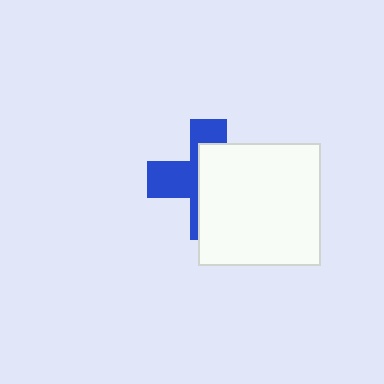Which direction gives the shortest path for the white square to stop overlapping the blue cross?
Moving right gives the shortest separation.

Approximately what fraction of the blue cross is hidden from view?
Roughly 58% of the blue cross is hidden behind the white square.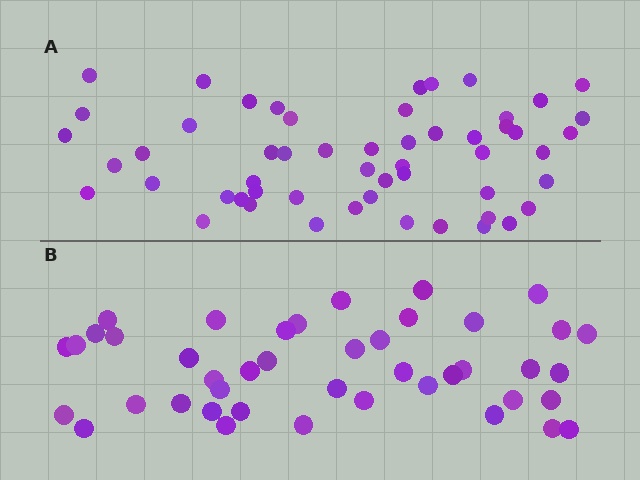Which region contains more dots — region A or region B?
Region A (the top region) has more dots.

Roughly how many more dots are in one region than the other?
Region A has roughly 12 or so more dots than region B.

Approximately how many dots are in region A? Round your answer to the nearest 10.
About 50 dots. (The exact count is 54, which rounds to 50.)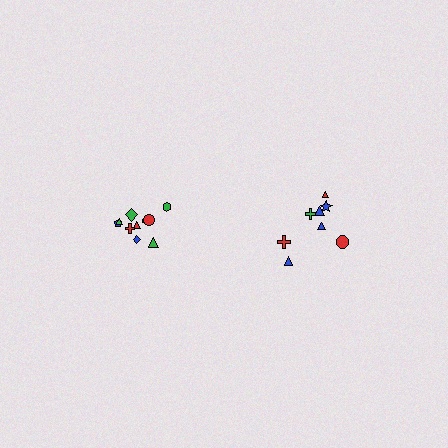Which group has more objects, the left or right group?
The left group.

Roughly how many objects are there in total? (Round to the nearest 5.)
Roughly 20 objects in total.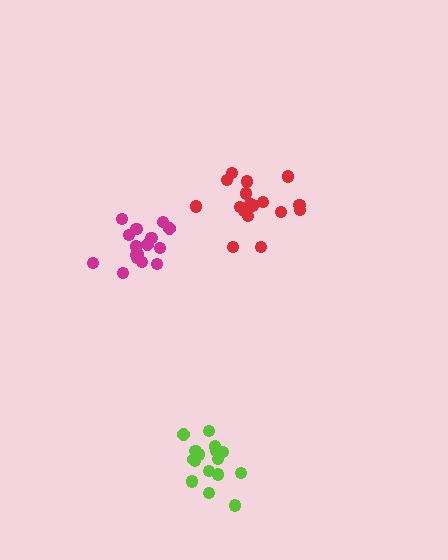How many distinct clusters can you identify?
There are 3 distinct clusters.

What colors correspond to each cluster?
The clusters are colored: magenta, lime, red.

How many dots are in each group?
Group 1: 16 dots, Group 2: 16 dots, Group 3: 17 dots (49 total).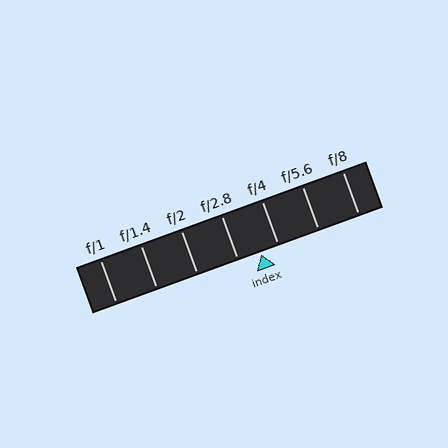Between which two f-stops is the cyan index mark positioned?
The index mark is between f/2.8 and f/4.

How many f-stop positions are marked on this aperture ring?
There are 7 f-stop positions marked.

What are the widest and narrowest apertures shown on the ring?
The widest aperture shown is f/1 and the narrowest is f/8.